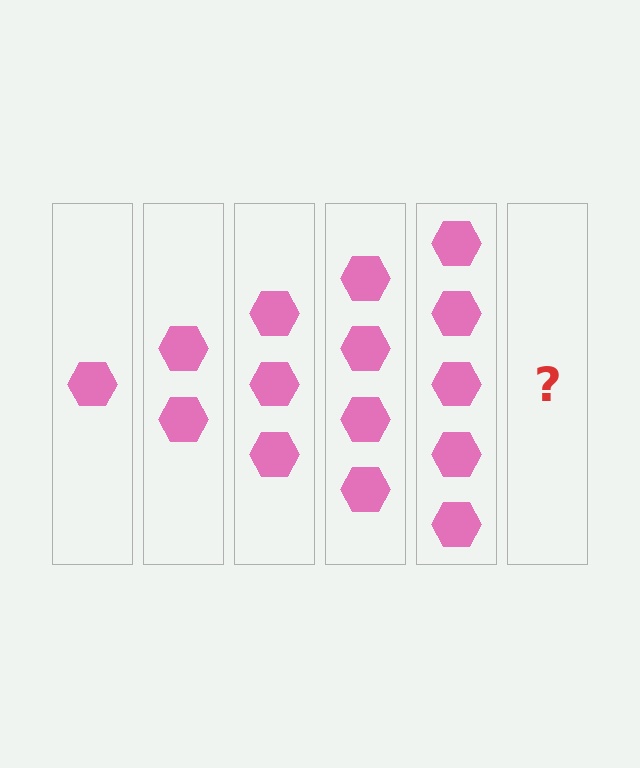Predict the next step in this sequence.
The next step is 6 hexagons.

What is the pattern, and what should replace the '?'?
The pattern is that each step adds one more hexagon. The '?' should be 6 hexagons.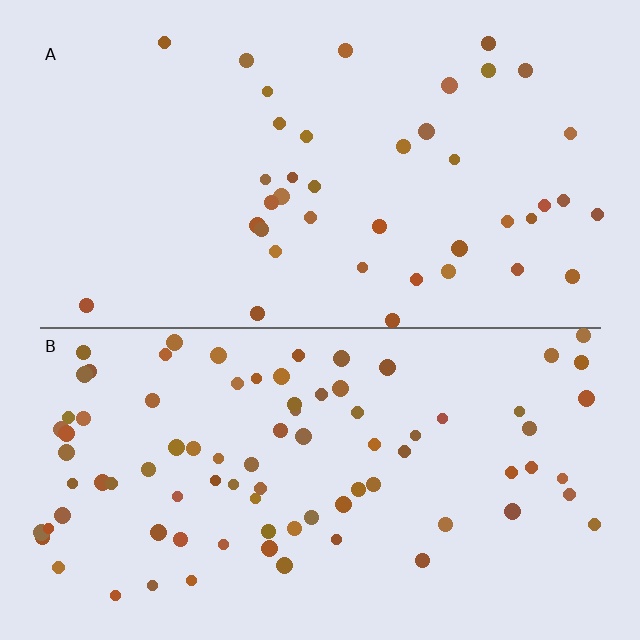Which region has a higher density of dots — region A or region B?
B (the bottom).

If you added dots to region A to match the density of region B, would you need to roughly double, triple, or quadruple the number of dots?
Approximately double.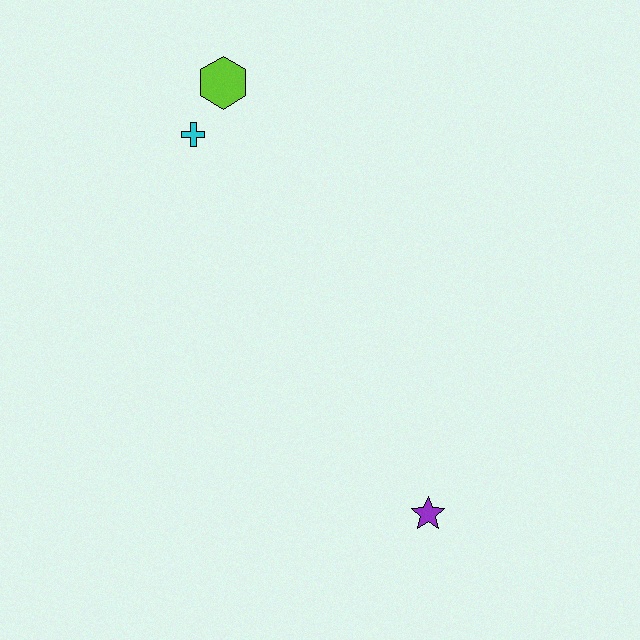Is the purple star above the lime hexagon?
No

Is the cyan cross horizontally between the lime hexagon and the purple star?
No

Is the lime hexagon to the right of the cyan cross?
Yes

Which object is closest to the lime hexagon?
The cyan cross is closest to the lime hexagon.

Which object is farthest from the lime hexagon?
The purple star is farthest from the lime hexagon.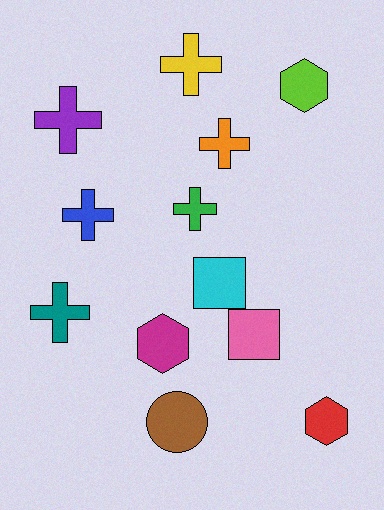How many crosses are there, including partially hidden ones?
There are 6 crosses.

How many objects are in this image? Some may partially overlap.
There are 12 objects.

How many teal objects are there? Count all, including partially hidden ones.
There is 1 teal object.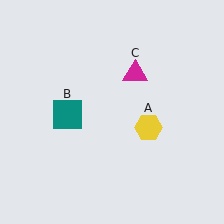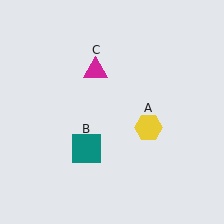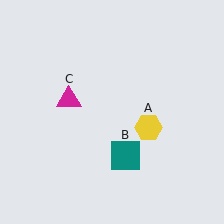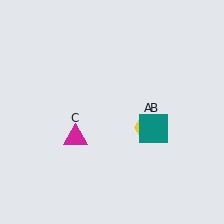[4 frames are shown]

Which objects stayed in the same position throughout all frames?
Yellow hexagon (object A) remained stationary.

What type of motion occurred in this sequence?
The teal square (object B), magenta triangle (object C) rotated counterclockwise around the center of the scene.